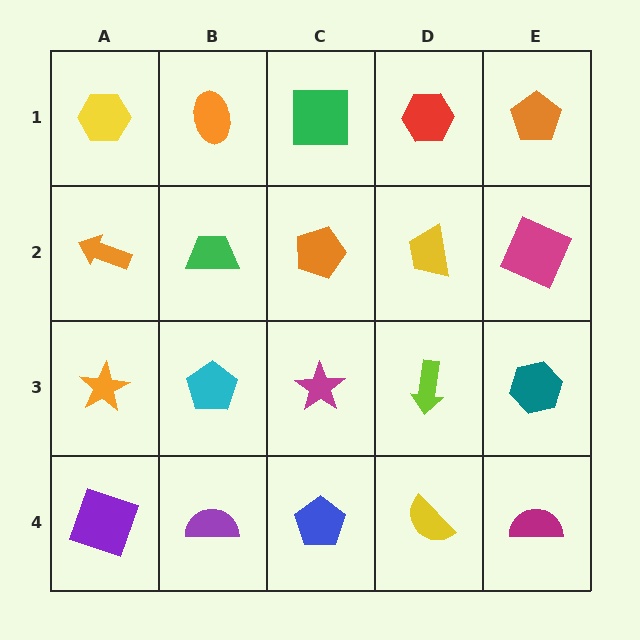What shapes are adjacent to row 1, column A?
An orange arrow (row 2, column A), an orange ellipse (row 1, column B).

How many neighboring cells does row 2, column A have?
3.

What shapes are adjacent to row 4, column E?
A teal hexagon (row 3, column E), a yellow semicircle (row 4, column D).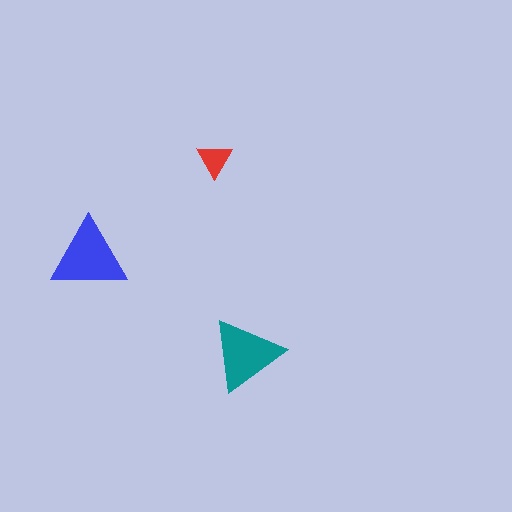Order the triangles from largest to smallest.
the blue one, the teal one, the red one.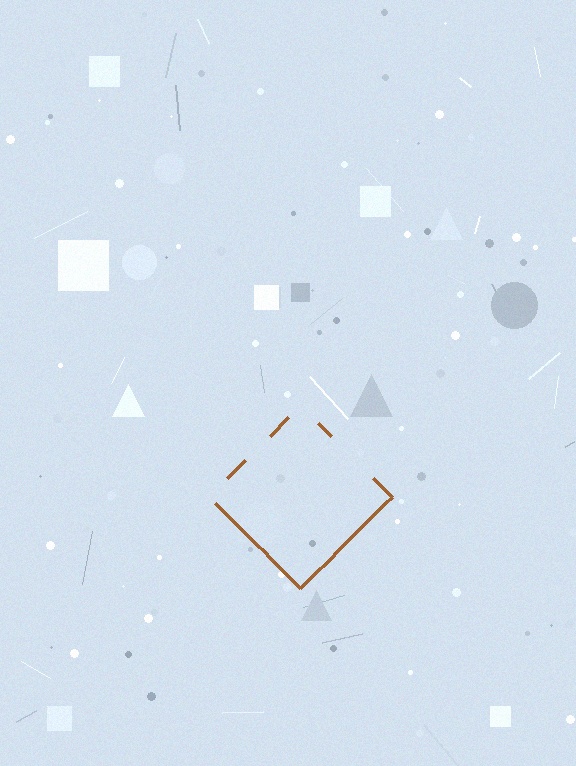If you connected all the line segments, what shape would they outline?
They would outline a diamond.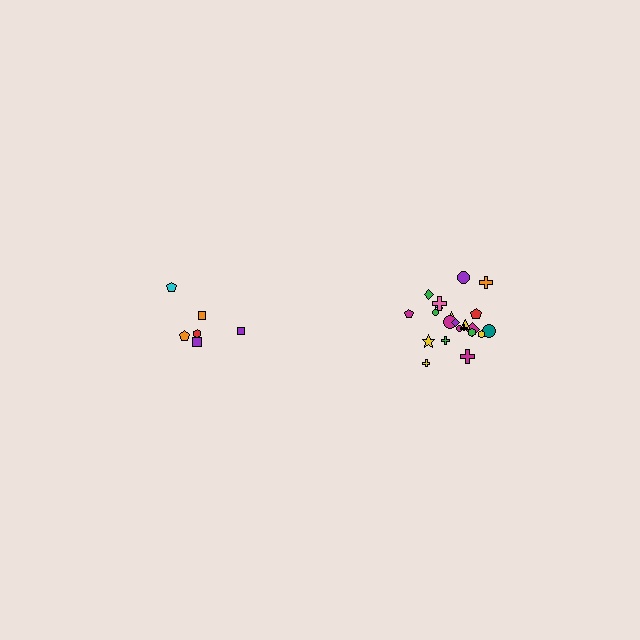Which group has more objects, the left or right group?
The right group.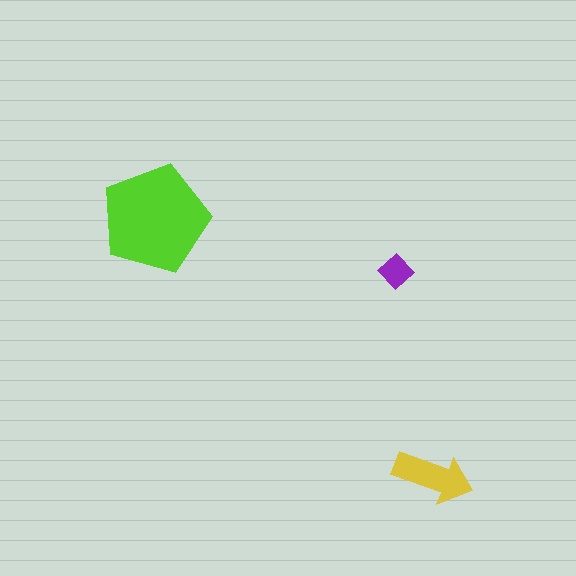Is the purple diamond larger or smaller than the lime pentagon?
Smaller.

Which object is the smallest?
The purple diamond.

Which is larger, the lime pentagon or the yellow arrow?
The lime pentagon.